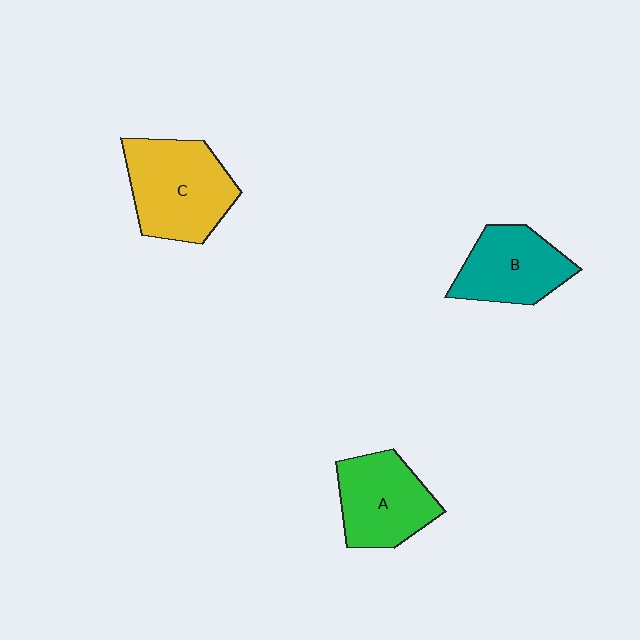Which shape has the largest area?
Shape C (yellow).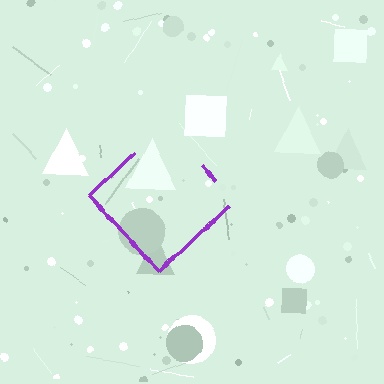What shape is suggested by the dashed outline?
The dashed outline suggests a diamond.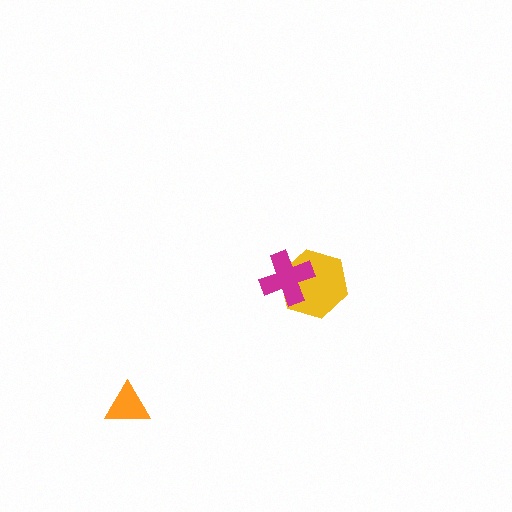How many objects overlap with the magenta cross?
1 object overlaps with the magenta cross.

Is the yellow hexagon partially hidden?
Yes, it is partially covered by another shape.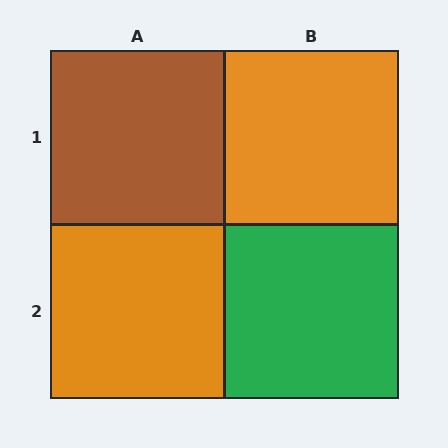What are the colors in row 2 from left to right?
Orange, green.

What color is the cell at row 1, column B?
Orange.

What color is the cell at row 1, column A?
Brown.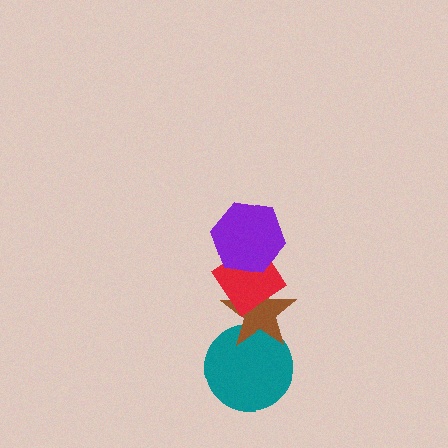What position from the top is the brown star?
The brown star is 3rd from the top.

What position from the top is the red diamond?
The red diamond is 2nd from the top.